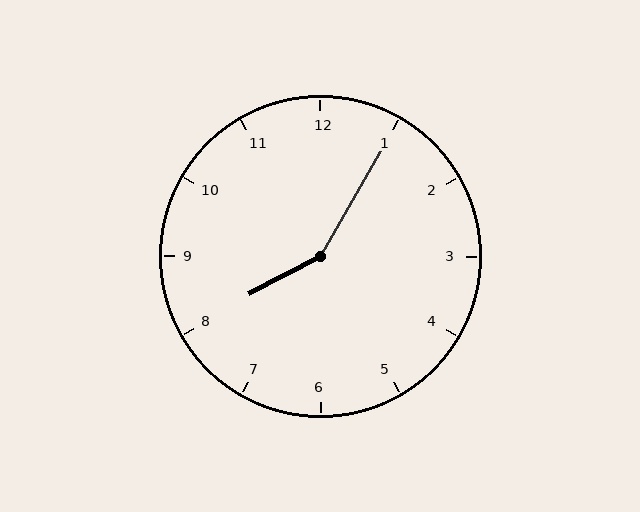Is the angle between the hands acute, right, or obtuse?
It is obtuse.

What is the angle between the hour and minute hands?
Approximately 148 degrees.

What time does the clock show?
8:05.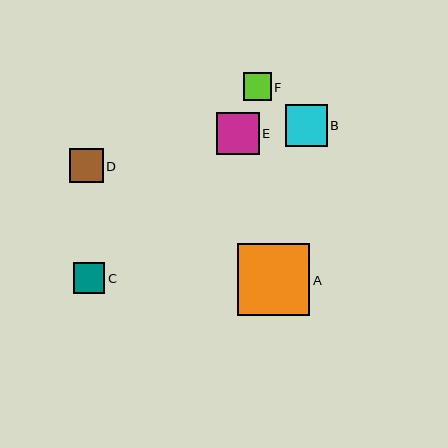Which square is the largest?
Square A is the largest with a size of approximately 72 pixels.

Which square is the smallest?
Square F is the smallest with a size of approximately 28 pixels.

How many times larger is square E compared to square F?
Square E is approximately 1.5 times the size of square F.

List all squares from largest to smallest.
From largest to smallest: A, E, B, D, C, F.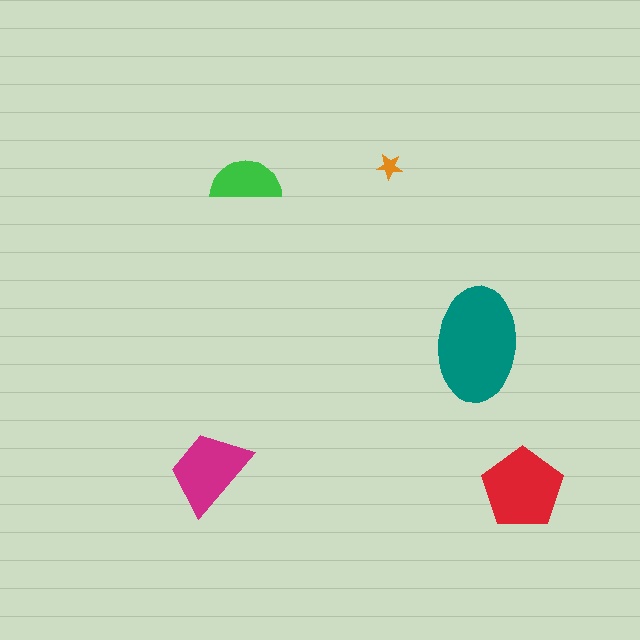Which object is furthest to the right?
The red pentagon is rightmost.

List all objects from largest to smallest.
The teal ellipse, the red pentagon, the magenta trapezoid, the green semicircle, the orange star.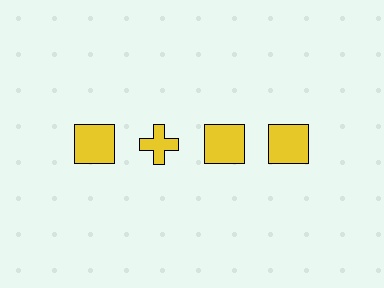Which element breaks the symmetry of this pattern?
The yellow cross in the top row, second from left column breaks the symmetry. All other shapes are yellow squares.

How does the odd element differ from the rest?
It has a different shape: cross instead of square.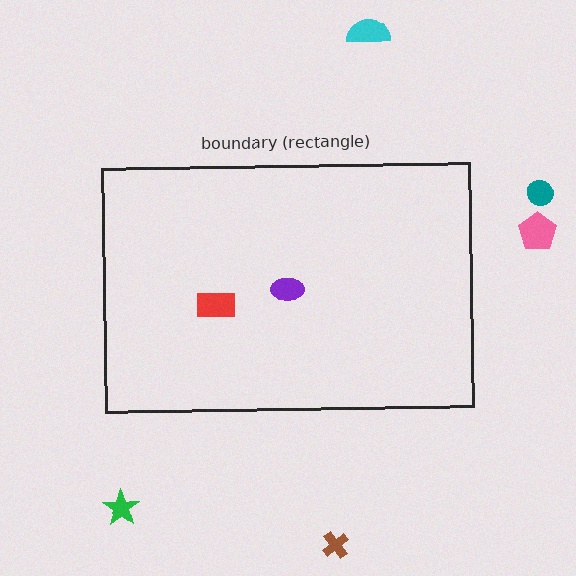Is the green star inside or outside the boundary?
Outside.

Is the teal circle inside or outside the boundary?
Outside.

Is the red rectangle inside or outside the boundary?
Inside.